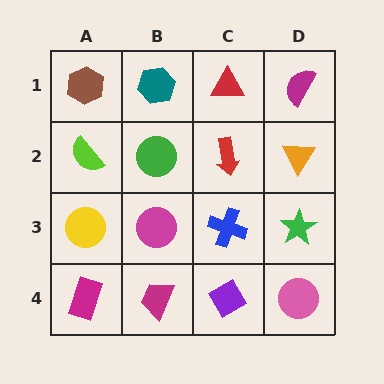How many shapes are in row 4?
4 shapes.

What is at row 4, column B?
A magenta trapezoid.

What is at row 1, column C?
A red triangle.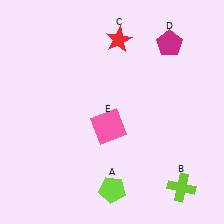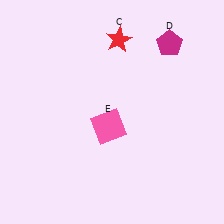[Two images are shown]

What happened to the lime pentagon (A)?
The lime pentagon (A) was removed in Image 2. It was in the bottom-right area of Image 1.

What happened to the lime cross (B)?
The lime cross (B) was removed in Image 2. It was in the bottom-right area of Image 1.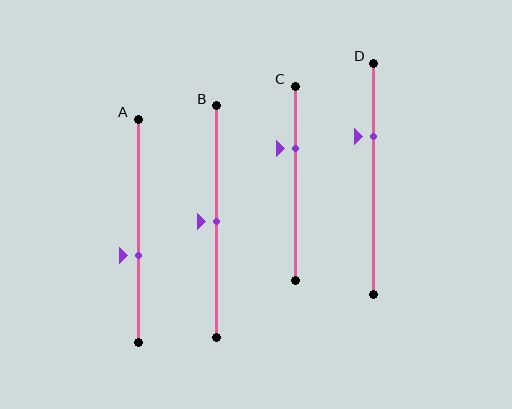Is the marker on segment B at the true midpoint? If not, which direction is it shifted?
Yes, the marker on segment B is at the true midpoint.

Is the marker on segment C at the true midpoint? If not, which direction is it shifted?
No, the marker on segment C is shifted upward by about 18% of the segment length.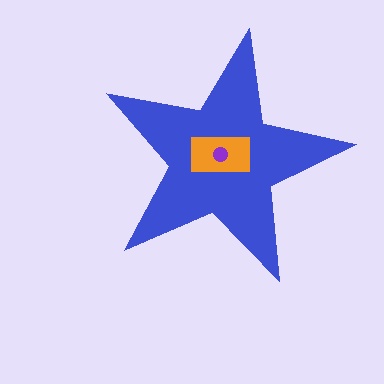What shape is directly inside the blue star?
The orange rectangle.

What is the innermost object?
The purple circle.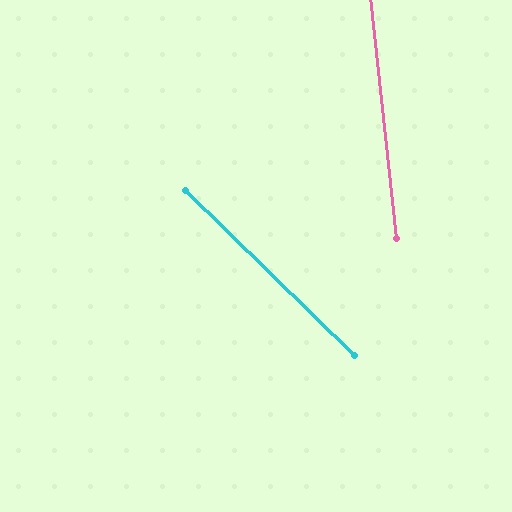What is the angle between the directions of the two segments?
Approximately 40 degrees.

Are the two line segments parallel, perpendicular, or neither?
Neither parallel nor perpendicular — they differ by about 40°.